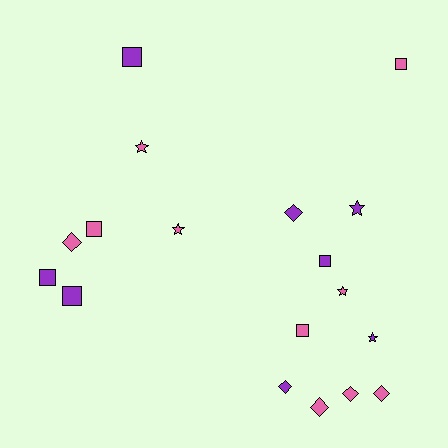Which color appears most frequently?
Pink, with 10 objects.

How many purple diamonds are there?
There are 2 purple diamonds.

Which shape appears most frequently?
Square, with 7 objects.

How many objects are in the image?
There are 18 objects.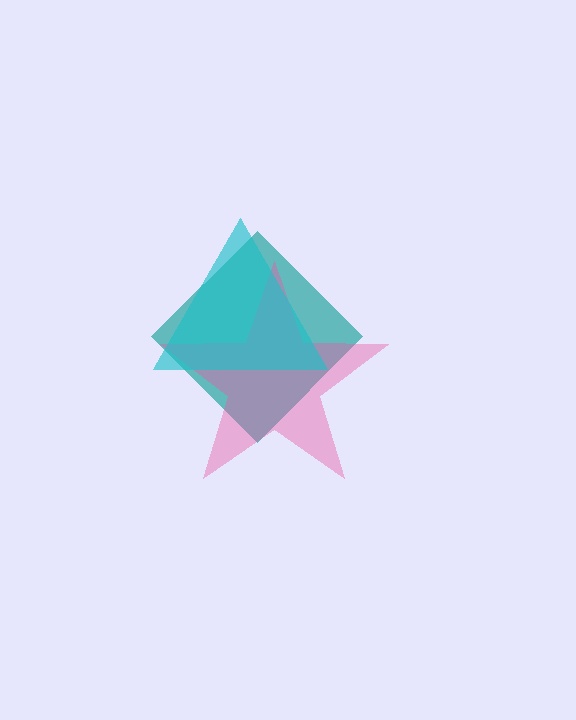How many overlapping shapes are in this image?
There are 3 overlapping shapes in the image.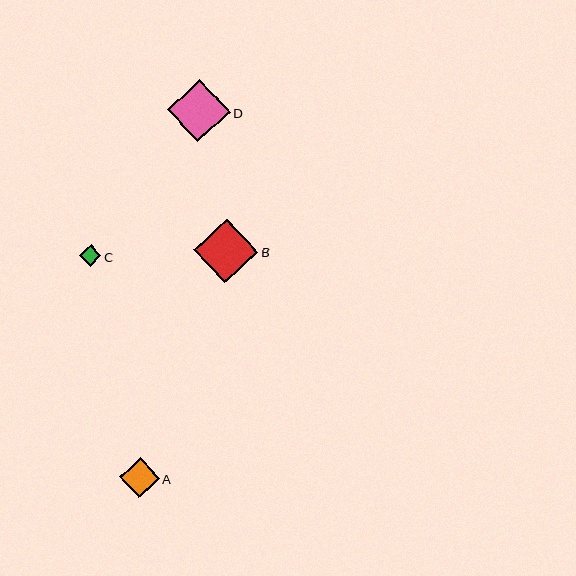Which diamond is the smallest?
Diamond C is the smallest with a size of approximately 21 pixels.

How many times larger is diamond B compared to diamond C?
Diamond B is approximately 3.0 times the size of diamond C.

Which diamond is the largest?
Diamond B is the largest with a size of approximately 64 pixels.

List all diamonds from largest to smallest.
From largest to smallest: B, D, A, C.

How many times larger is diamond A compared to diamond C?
Diamond A is approximately 1.8 times the size of diamond C.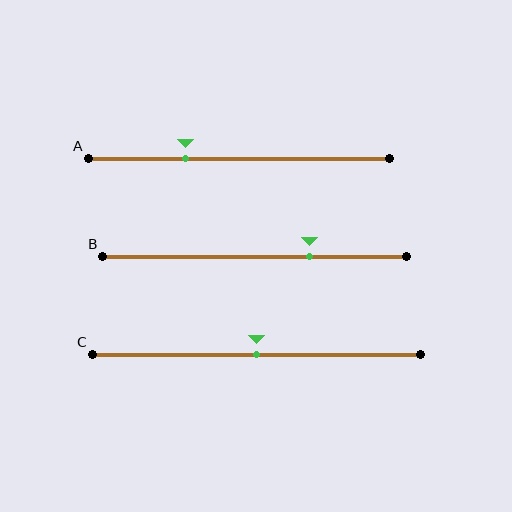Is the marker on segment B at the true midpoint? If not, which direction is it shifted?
No, the marker on segment B is shifted to the right by about 18% of the segment length.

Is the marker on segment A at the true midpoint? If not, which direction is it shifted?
No, the marker on segment A is shifted to the left by about 18% of the segment length.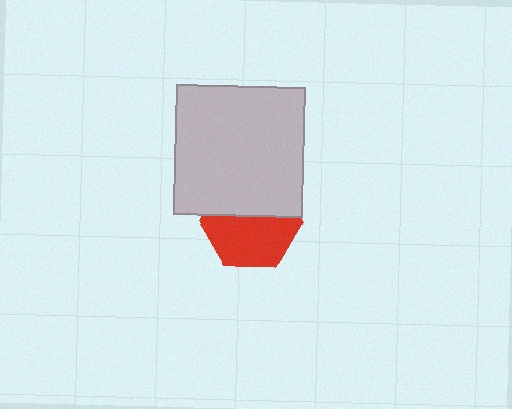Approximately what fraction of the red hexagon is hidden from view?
Roughly 44% of the red hexagon is hidden behind the light gray square.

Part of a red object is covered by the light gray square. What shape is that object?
It is a hexagon.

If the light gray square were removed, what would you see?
You would see the complete red hexagon.